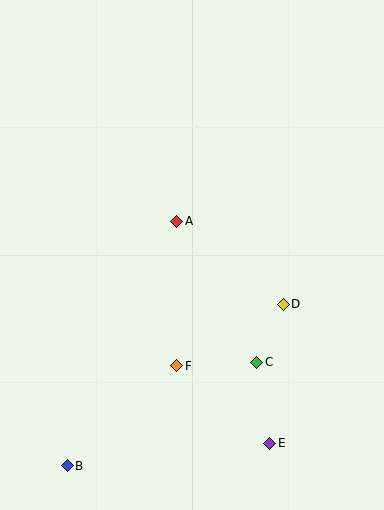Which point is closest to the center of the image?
Point A at (177, 221) is closest to the center.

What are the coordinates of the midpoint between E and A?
The midpoint between E and A is at (223, 332).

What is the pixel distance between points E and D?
The distance between E and D is 139 pixels.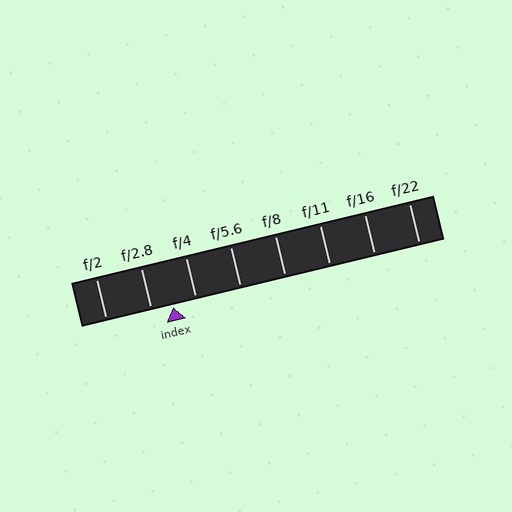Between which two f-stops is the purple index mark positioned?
The index mark is between f/2.8 and f/4.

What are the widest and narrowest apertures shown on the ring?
The widest aperture shown is f/2 and the narrowest is f/22.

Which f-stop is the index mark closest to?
The index mark is closest to f/2.8.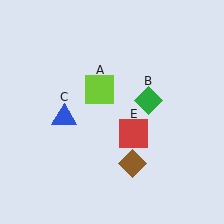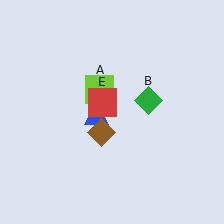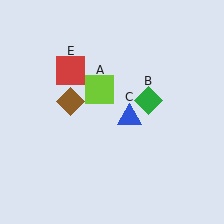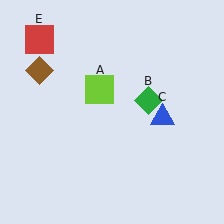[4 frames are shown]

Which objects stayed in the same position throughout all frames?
Lime square (object A) and green diamond (object B) remained stationary.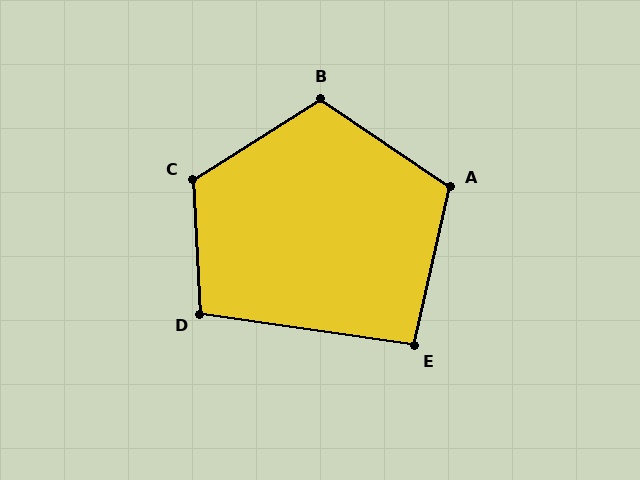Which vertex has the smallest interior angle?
E, at approximately 95 degrees.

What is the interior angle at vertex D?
Approximately 101 degrees (obtuse).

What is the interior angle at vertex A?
Approximately 111 degrees (obtuse).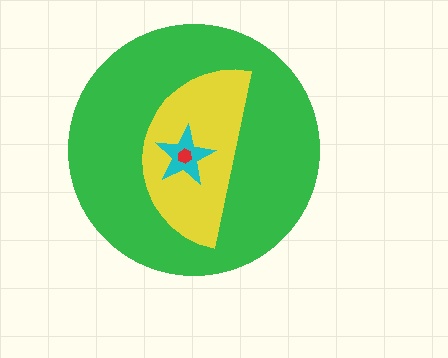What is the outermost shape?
The green circle.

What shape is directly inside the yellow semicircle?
The cyan star.